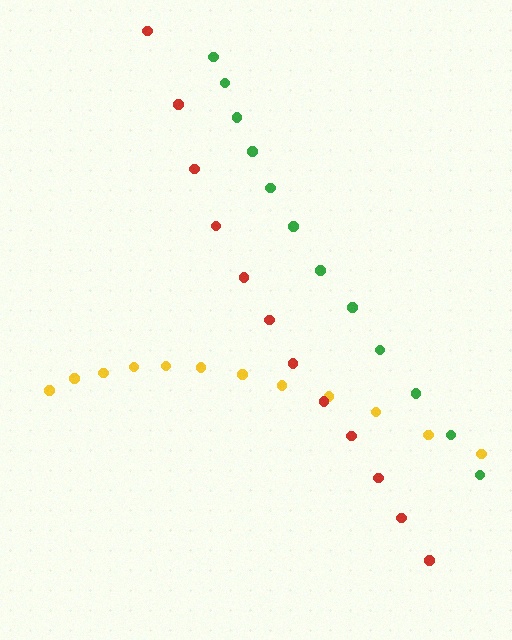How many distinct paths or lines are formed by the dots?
There are 3 distinct paths.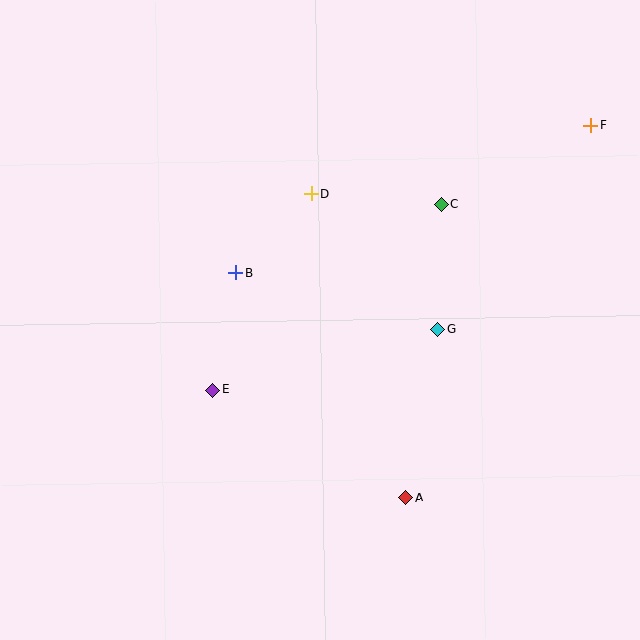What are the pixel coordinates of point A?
Point A is at (406, 498).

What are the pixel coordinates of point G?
Point G is at (438, 329).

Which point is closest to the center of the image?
Point B at (236, 273) is closest to the center.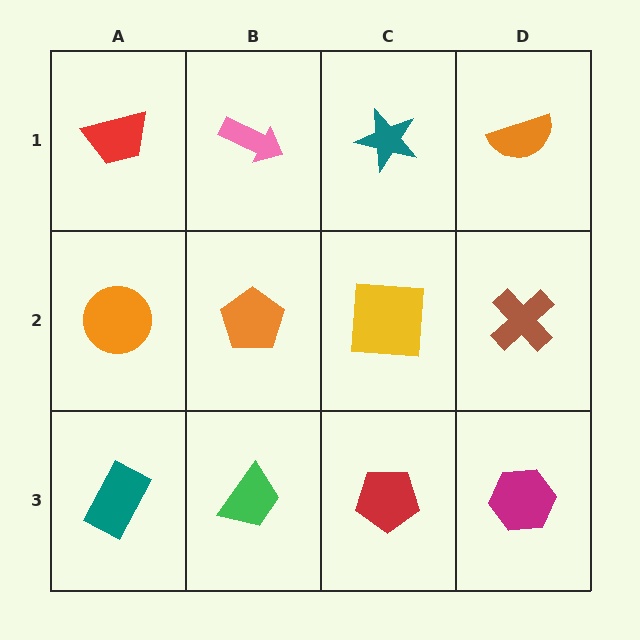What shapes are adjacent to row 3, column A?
An orange circle (row 2, column A), a green trapezoid (row 3, column B).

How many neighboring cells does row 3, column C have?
3.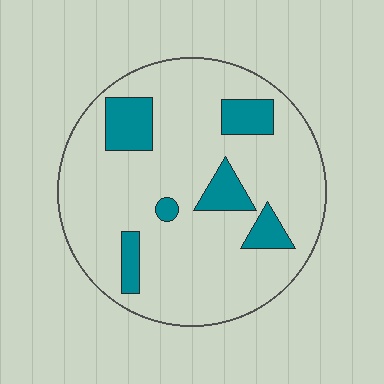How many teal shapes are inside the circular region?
6.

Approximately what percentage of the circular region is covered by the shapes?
Approximately 15%.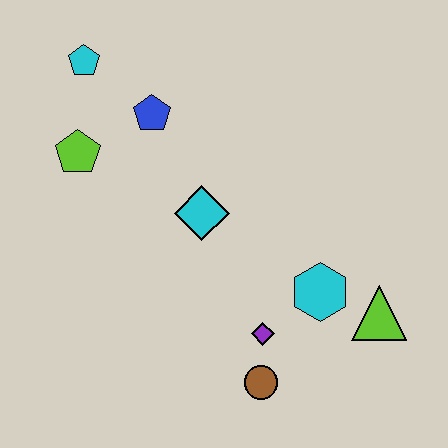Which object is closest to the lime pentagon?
The blue pentagon is closest to the lime pentagon.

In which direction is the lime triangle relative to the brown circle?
The lime triangle is to the right of the brown circle.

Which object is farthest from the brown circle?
The cyan pentagon is farthest from the brown circle.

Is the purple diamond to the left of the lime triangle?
Yes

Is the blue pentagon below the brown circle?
No